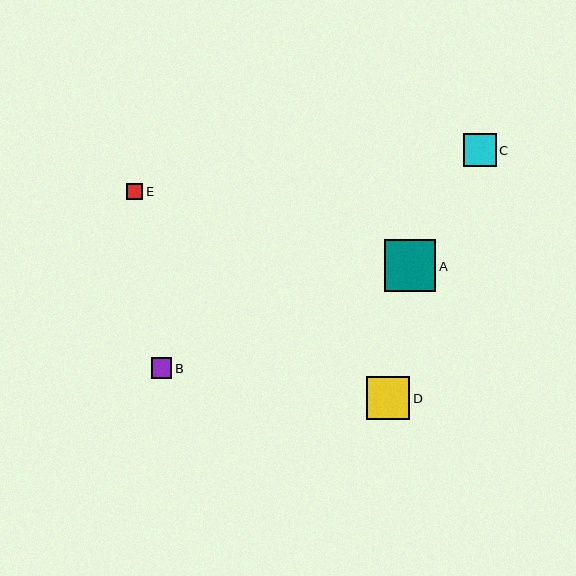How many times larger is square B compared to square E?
Square B is approximately 1.3 times the size of square E.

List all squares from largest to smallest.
From largest to smallest: A, D, C, B, E.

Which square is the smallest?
Square E is the smallest with a size of approximately 16 pixels.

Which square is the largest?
Square A is the largest with a size of approximately 52 pixels.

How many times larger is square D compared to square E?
Square D is approximately 2.7 times the size of square E.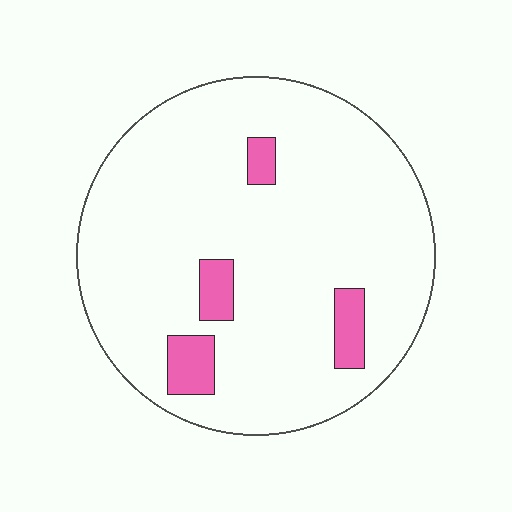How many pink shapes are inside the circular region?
4.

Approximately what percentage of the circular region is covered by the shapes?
Approximately 10%.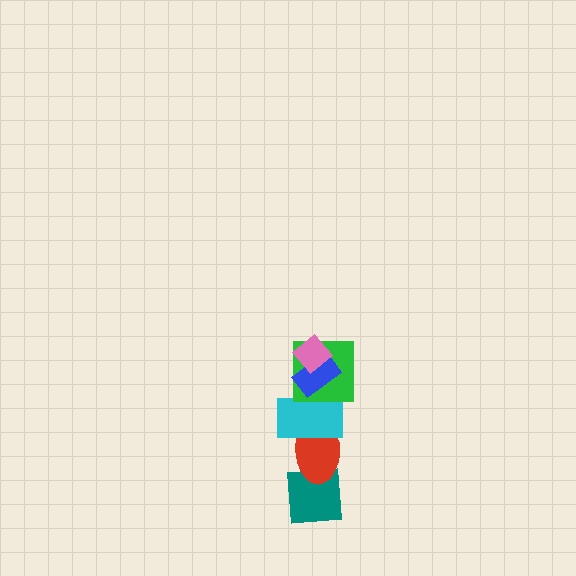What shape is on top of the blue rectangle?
The pink diamond is on top of the blue rectangle.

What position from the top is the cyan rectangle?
The cyan rectangle is 4th from the top.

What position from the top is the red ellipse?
The red ellipse is 5th from the top.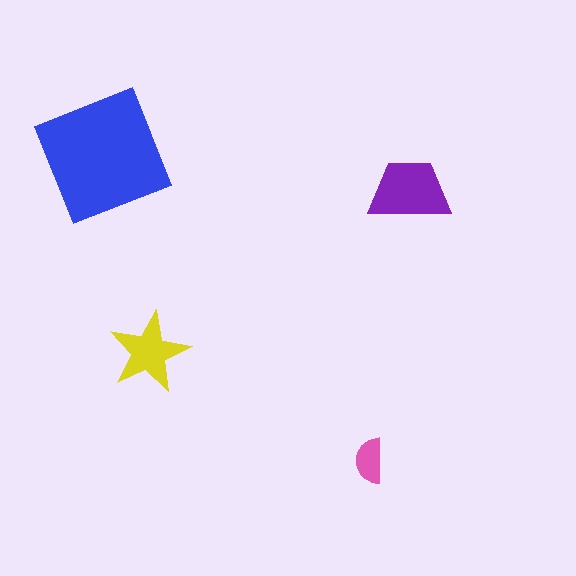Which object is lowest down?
The pink semicircle is bottommost.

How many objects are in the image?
There are 4 objects in the image.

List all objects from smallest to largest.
The pink semicircle, the yellow star, the purple trapezoid, the blue square.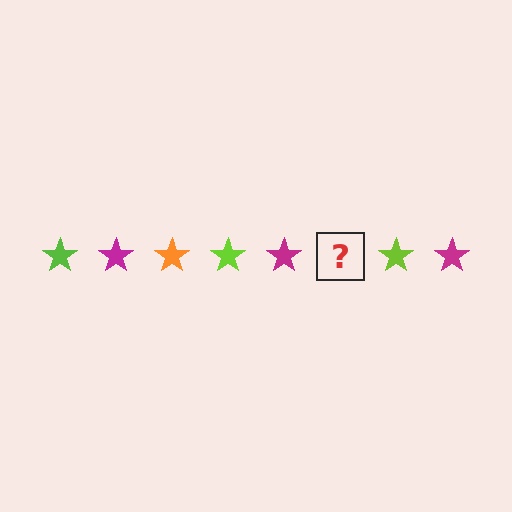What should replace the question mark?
The question mark should be replaced with an orange star.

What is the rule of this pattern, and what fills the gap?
The rule is that the pattern cycles through lime, magenta, orange stars. The gap should be filled with an orange star.